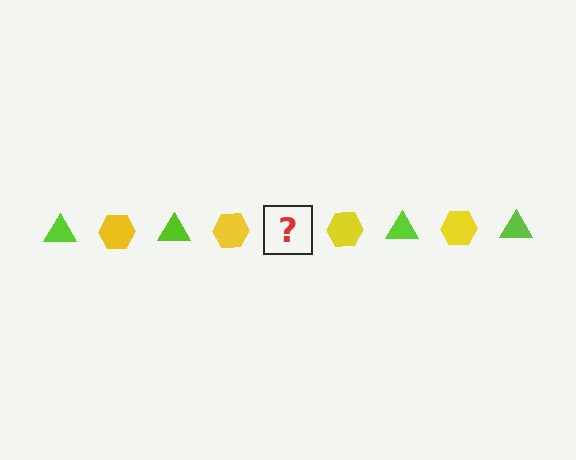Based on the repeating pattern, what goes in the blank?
The blank should be a lime triangle.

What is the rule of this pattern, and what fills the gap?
The rule is that the pattern alternates between lime triangle and yellow hexagon. The gap should be filled with a lime triangle.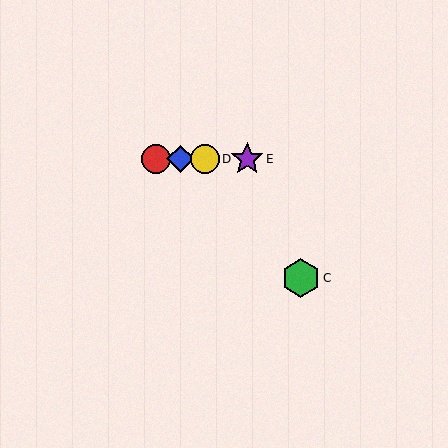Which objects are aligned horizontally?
Objects A, B, D, E are aligned horizontally.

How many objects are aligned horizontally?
4 objects (A, B, D, E) are aligned horizontally.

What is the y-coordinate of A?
Object A is at y≈159.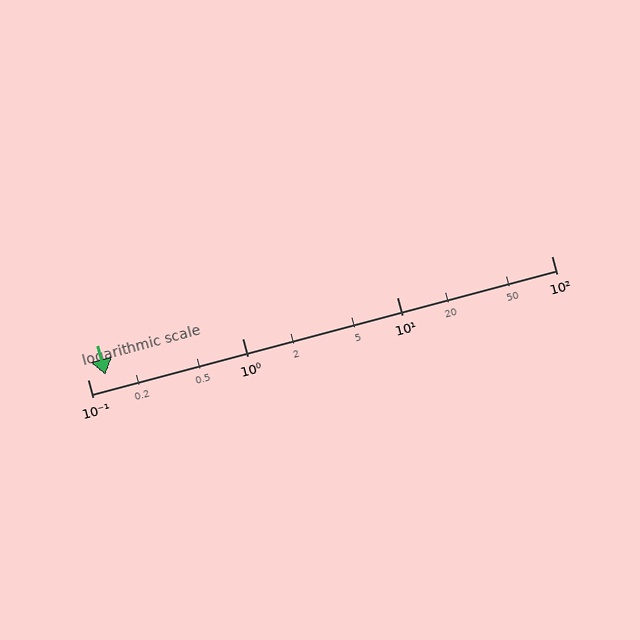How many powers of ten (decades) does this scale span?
The scale spans 3 decades, from 0.1 to 100.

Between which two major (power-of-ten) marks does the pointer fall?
The pointer is between 0.1 and 1.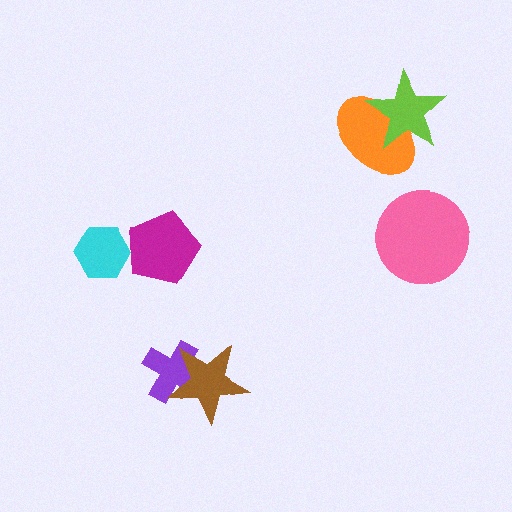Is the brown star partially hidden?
No, no other shape covers it.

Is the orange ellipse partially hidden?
Yes, it is partially covered by another shape.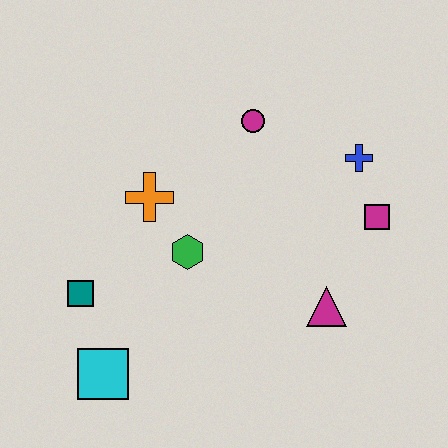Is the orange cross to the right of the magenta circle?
No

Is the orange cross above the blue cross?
No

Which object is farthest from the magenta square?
The cyan square is farthest from the magenta square.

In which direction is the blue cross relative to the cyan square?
The blue cross is to the right of the cyan square.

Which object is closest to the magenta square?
The blue cross is closest to the magenta square.